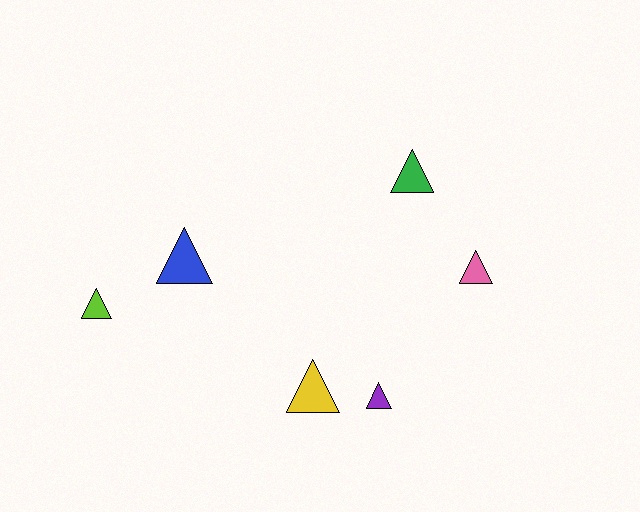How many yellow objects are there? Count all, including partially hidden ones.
There is 1 yellow object.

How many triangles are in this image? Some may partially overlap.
There are 6 triangles.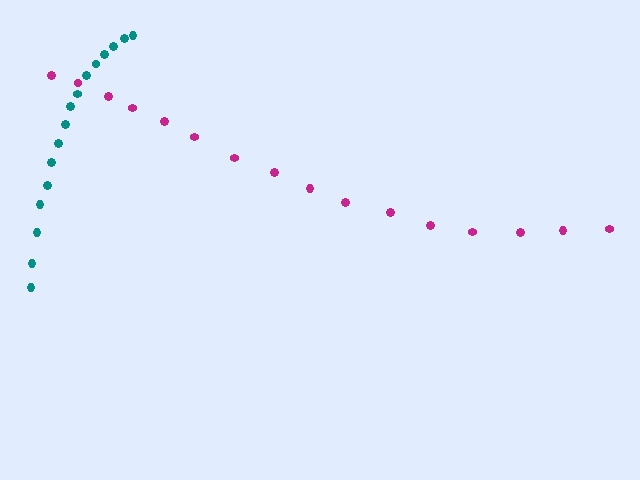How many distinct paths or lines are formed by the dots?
There are 2 distinct paths.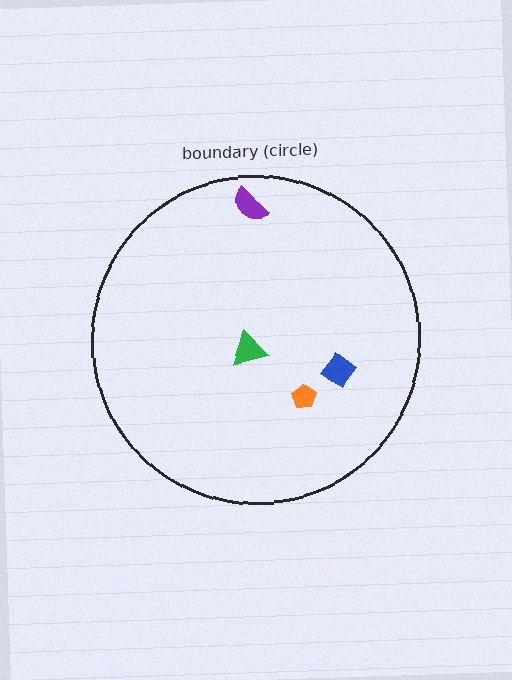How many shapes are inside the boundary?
4 inside, 0 outside.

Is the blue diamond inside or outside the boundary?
Inside.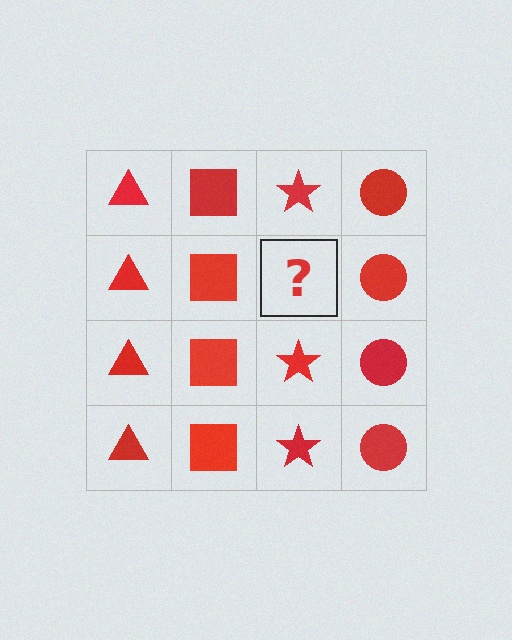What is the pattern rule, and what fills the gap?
The rule is that each column has a consistent shape. The gap should be filled with a red star.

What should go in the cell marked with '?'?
The missing cell should contain a red star.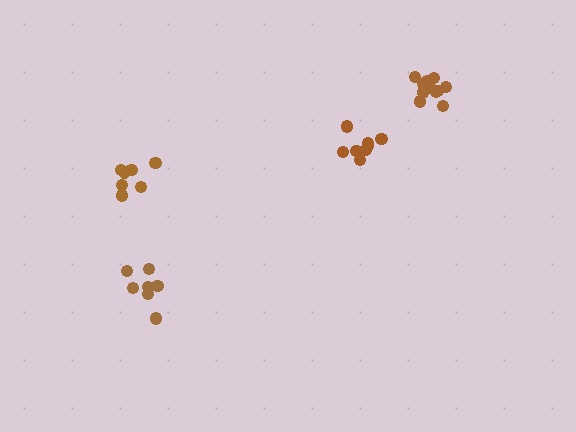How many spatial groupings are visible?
There are 4 spatial groupings.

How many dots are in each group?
Group 1: 7 dots, Group 2: 7 dots, Group 3: 8 dots, Group 4: 12 dots (34 total).